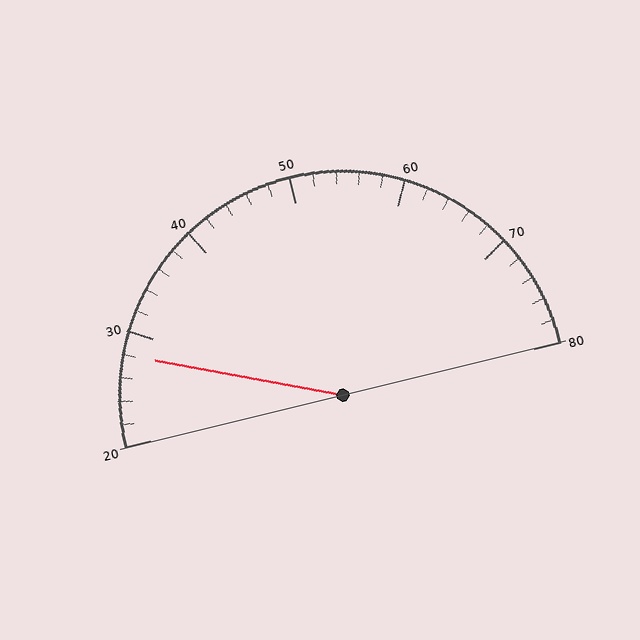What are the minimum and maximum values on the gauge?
The gauge ranges from 20 to 80.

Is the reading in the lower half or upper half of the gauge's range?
The reading is in the lower half of the range (20 to 80).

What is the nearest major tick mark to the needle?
The nearest major tick mark is 30.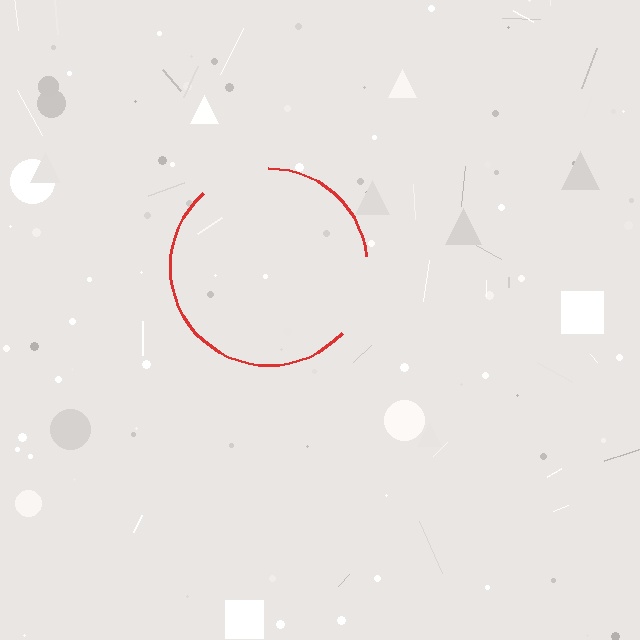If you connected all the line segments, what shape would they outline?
They would outline a circle.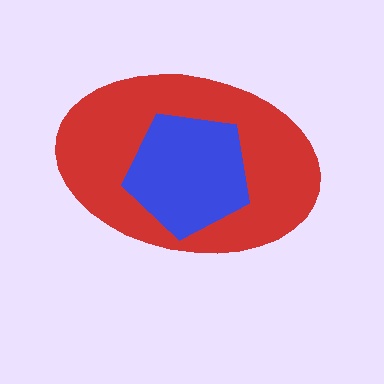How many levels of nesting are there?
2.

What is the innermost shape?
The blue pentagon.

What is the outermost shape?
The red ellipse.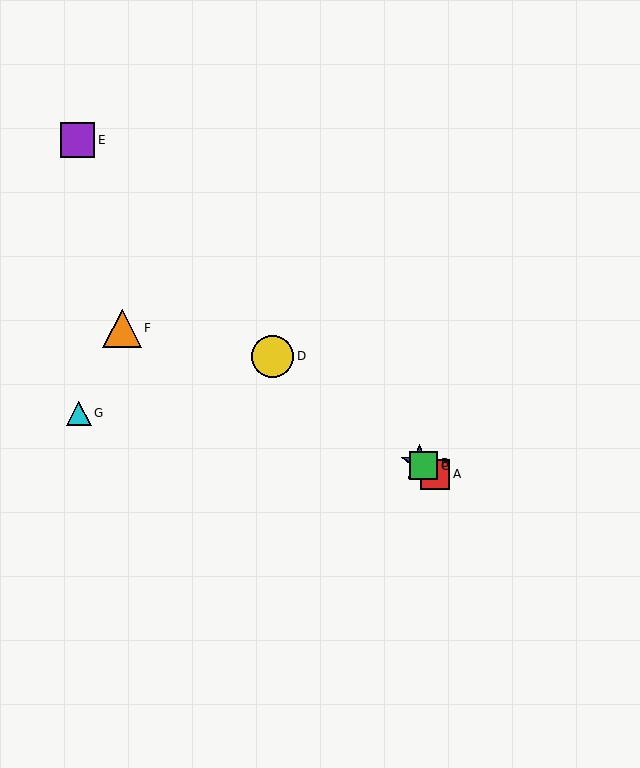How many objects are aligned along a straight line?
4 objects (A, B, C, D) are aligned along a straight line.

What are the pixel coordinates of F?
Object F is at (122, 328).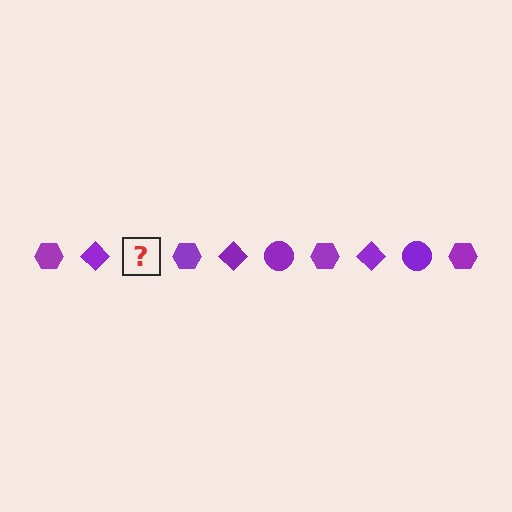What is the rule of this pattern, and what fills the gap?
The rule is that the pattern cycles through hexagon, diamond, circle shapes in purple. The gap should be filled with a purple circle.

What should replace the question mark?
The question mark should be replaced with a purple circle.